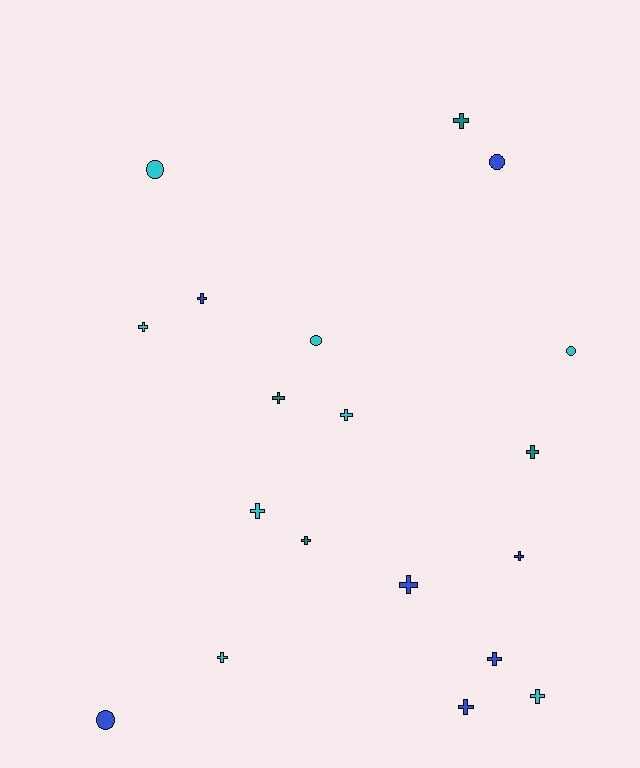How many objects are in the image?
There are 19 objects.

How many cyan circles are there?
There are 3 cyan circles.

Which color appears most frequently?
Cyan, with 8 objects.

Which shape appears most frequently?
Cross, with 14 objects.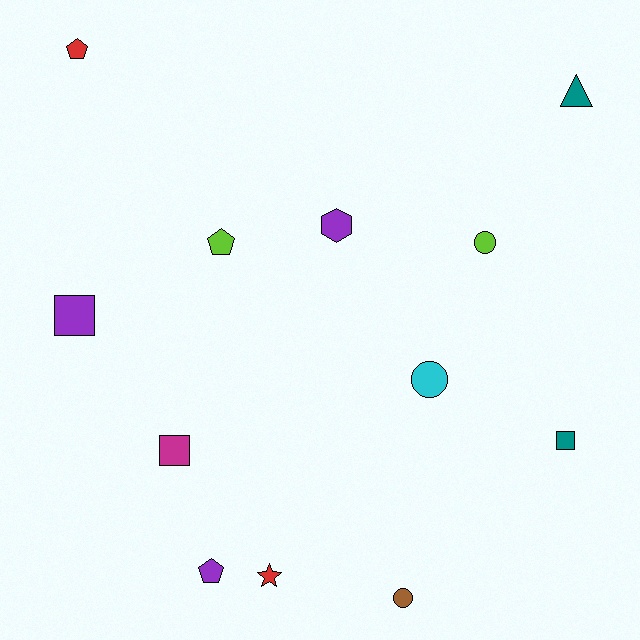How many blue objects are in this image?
There are no blue objects.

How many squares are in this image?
There are 3 squares.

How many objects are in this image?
There are 12 objects.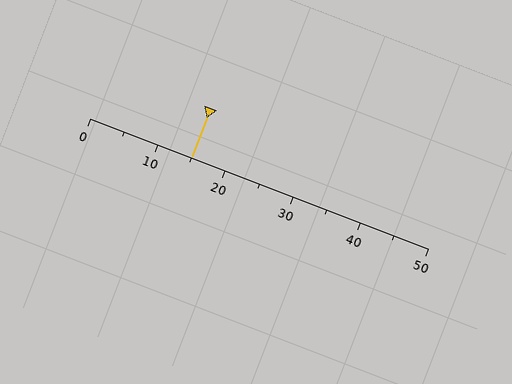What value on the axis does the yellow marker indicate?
The marker indicates approximately 15.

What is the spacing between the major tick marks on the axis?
The major ticks are spaced 10 apart.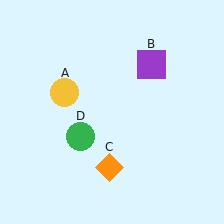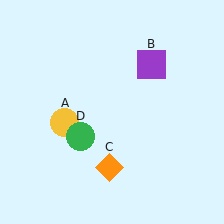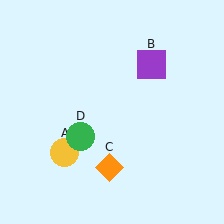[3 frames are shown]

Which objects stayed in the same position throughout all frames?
Purple square (object B) and orange diamond (object C) and green circle (object D) remained stationary.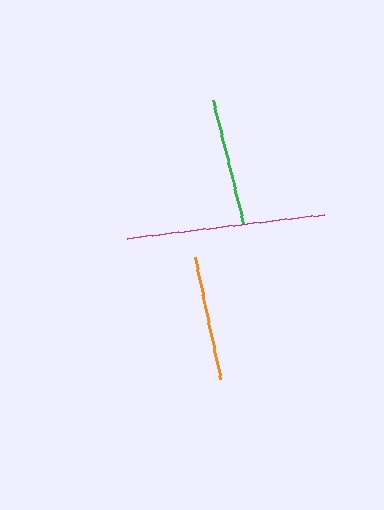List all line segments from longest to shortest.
From longest to shortest: magenta, green, orange.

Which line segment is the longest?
The magenta line is the longest at approximately 198 pixels.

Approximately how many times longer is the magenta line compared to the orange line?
The magenta line is approximately 1.6 times the length of the orange line.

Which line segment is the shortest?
The orange line is the shortest at approximately 125 pixels.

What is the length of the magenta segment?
The magenta segment is approximately 198 pixels long.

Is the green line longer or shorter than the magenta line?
The magenta line is longer than the green line.